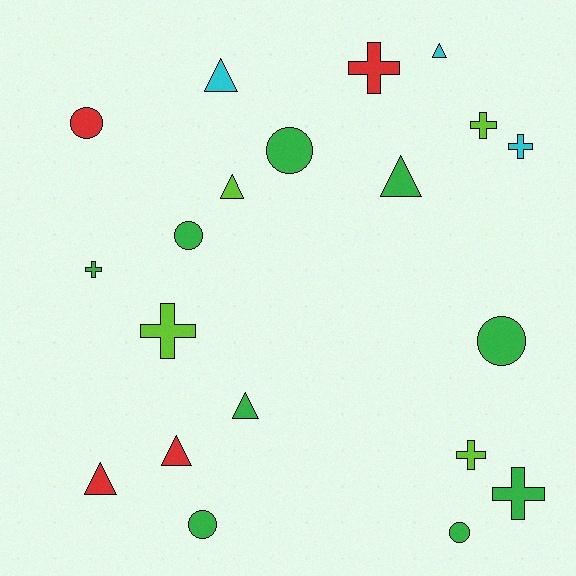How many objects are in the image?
There are 20 objects.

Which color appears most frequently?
Green, with 9 objects.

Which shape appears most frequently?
Triangle, with 7 objects.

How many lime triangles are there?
There is 1 lime triangle.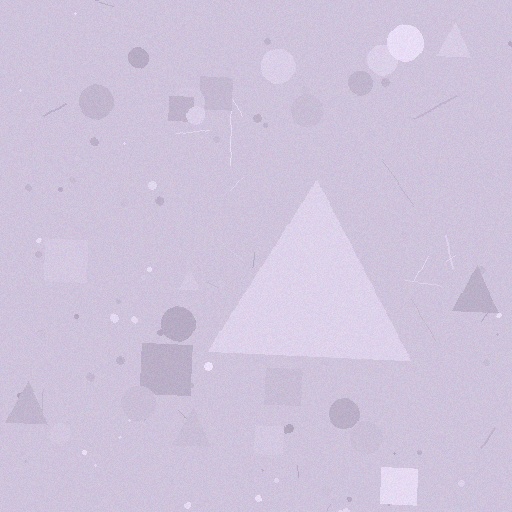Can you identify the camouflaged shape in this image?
The camouflaged shape is a triangle.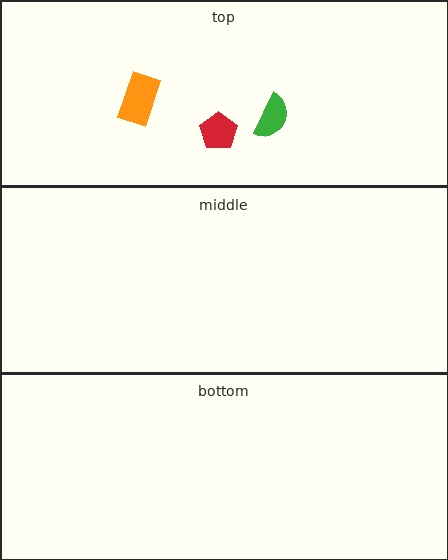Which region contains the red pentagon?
The top region.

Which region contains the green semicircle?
The top region.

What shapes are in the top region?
The orange rectangle, the green semicircle, the red pentagon.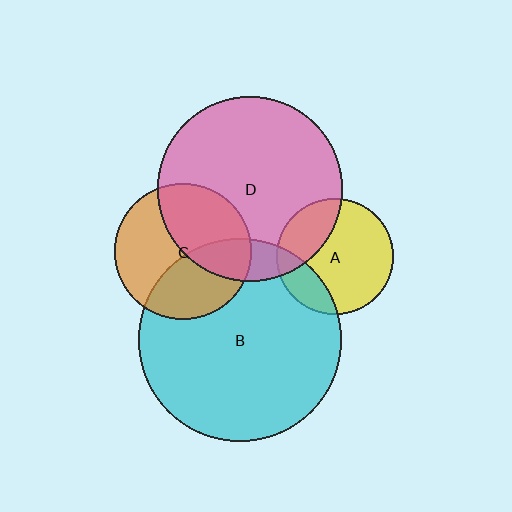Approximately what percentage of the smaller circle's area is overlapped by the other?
Approximately 40%.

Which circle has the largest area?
Circle B (cyan).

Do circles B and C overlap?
Yes.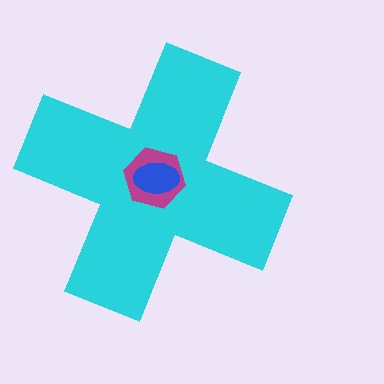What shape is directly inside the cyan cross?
The magenta hexagon.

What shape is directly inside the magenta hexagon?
The blue ellipse.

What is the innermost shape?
The blue ellipse.